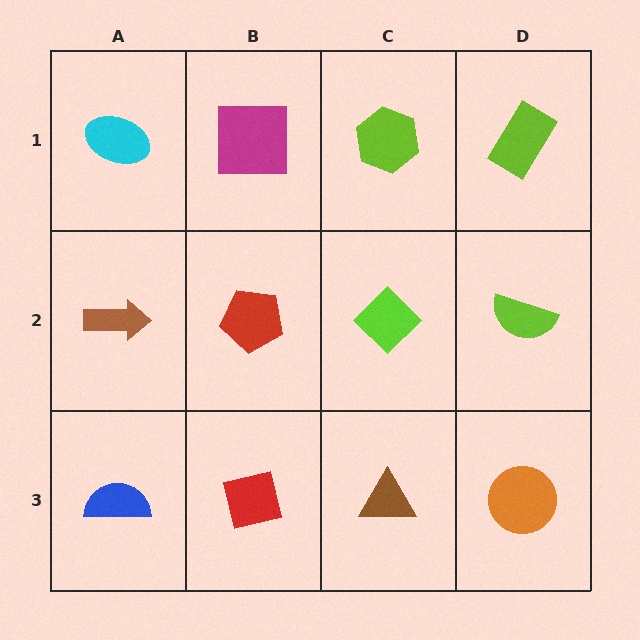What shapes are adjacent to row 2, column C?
A lime hexagon (row 1, column C), a brown triangle (row 3, column C), a red pentagon (row 2, column B), a lime semicircle (row 2, column D).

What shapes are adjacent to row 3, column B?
A red pentagon (row 2, column B), a blue semicircle (row 3, column A), a brown triangle (row 3, column C).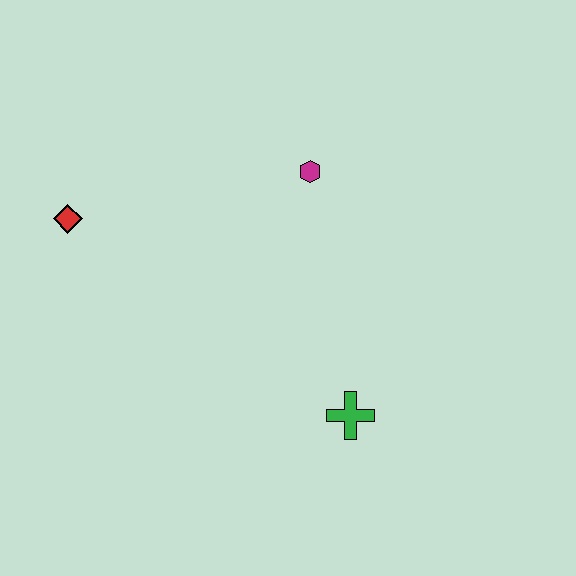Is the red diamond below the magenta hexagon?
Yes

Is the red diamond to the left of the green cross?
Yes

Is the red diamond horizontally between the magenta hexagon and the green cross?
No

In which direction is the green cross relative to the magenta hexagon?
The green cross is below the magenta hexagon.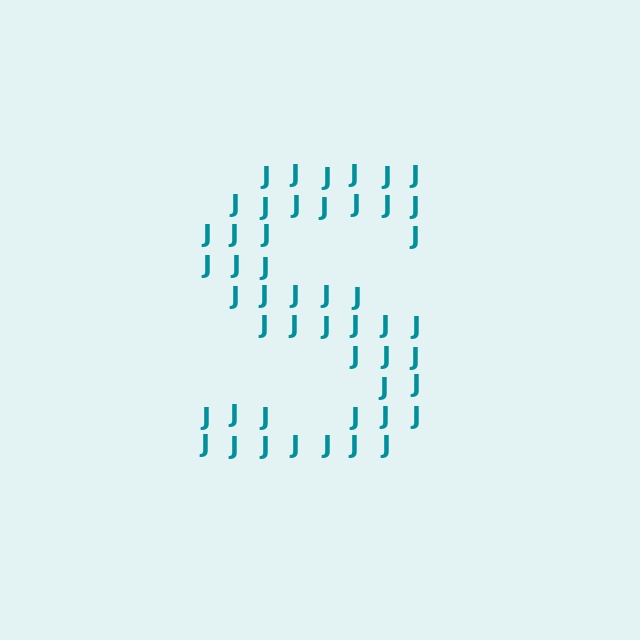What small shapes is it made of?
It is made of small letter J's.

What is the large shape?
The large shape is the letter S.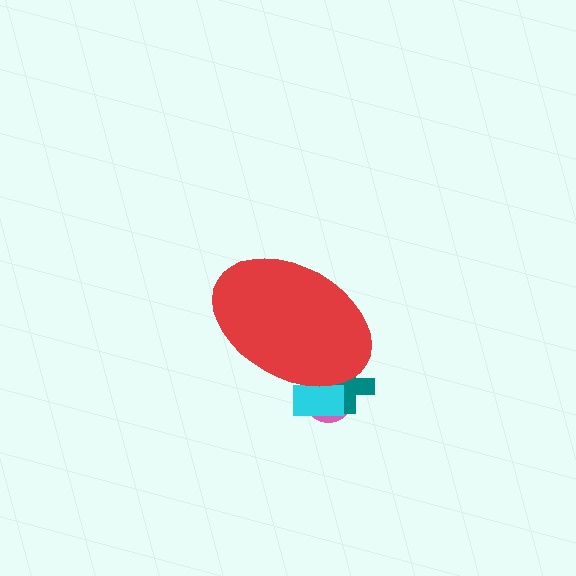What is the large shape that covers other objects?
A red ellipse.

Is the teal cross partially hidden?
Yes, the teal cross is partially hidden behind the red ellipse.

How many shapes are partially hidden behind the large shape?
3 shapes are partially hidden.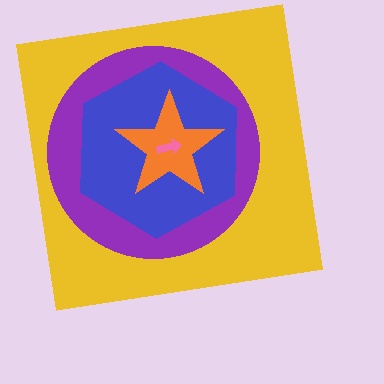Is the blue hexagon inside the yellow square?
Yes.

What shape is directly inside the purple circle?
The blue hexagon.